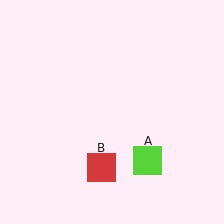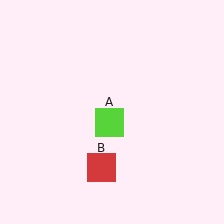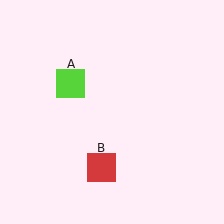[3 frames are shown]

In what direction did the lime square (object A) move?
The lime square (object A) moved up and to the left.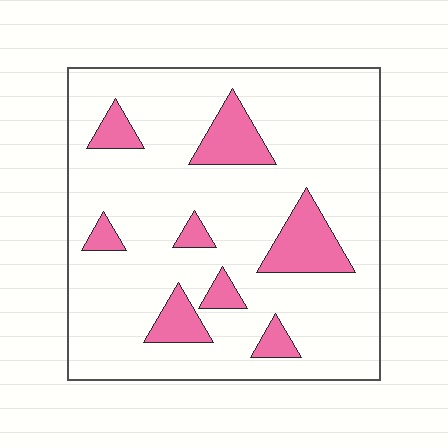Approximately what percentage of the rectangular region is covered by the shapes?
Approximately 15%.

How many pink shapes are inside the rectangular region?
8.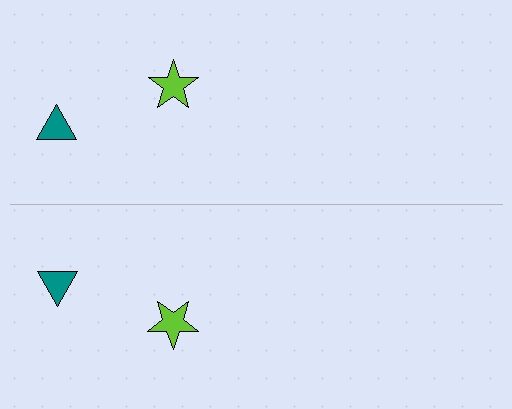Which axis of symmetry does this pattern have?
The pattern has a horizontal axis of symmetry running through the center of the image.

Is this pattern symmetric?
Yes, this pattern has bilateral (reflection) symmetry.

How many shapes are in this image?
There are 4 shapes in this image.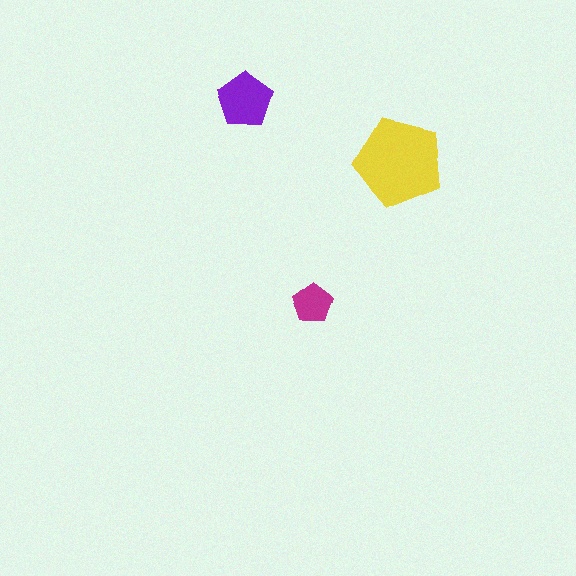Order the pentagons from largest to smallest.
the yellow one, the purple one, the magenta one.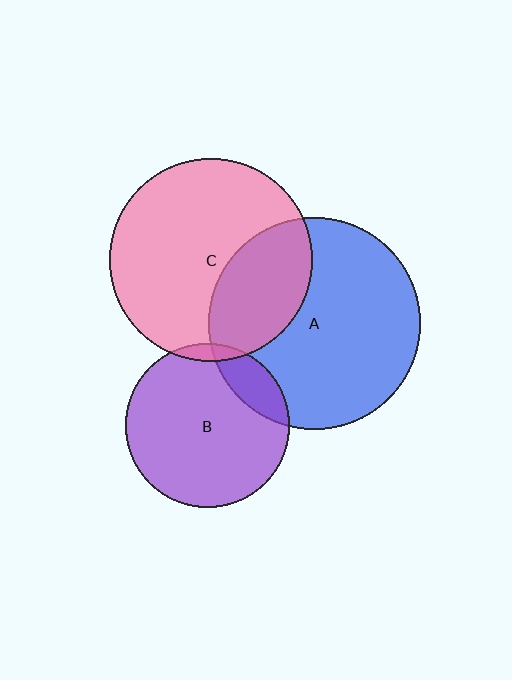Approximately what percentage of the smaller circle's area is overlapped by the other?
Approximately 30%.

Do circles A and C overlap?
Yes.